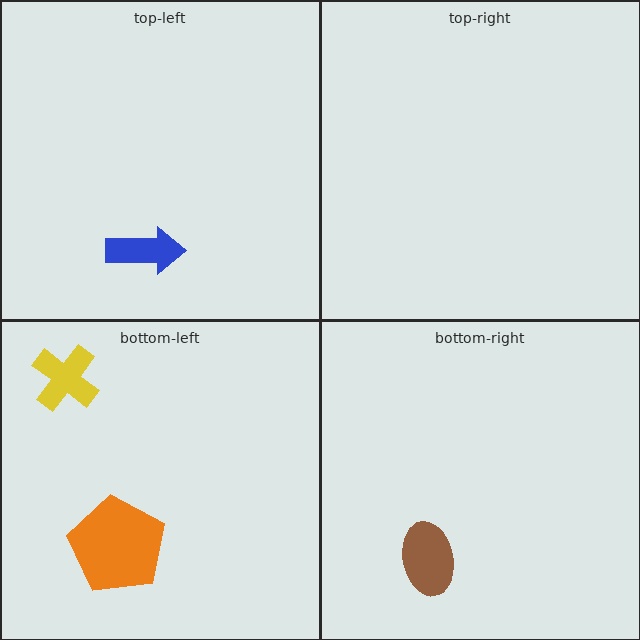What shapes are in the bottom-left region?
The orange pentagon, the yellow cross.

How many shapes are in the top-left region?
1.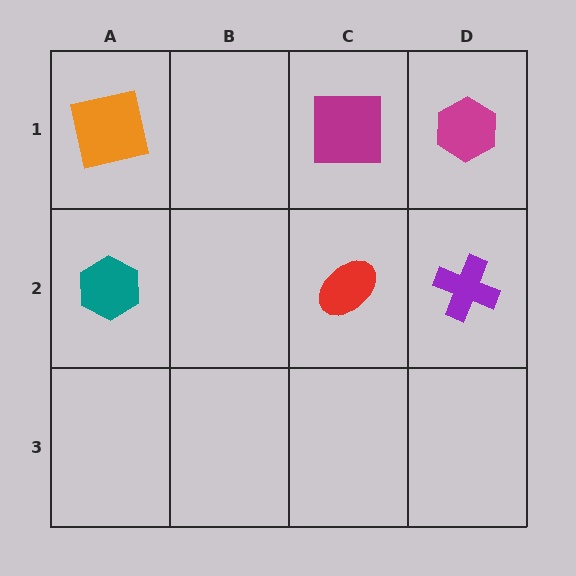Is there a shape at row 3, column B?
No, that cell is empty.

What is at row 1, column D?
A magenta hexagon.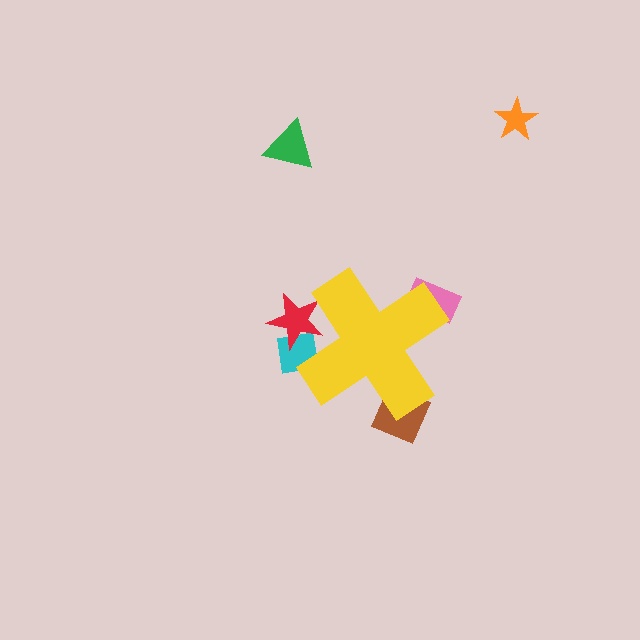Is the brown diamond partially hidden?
Yes, the brown diamond is partially hidden behind the yellow cross.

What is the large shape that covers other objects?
A yellow cross.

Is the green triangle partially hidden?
No, the green triangle is fully visible.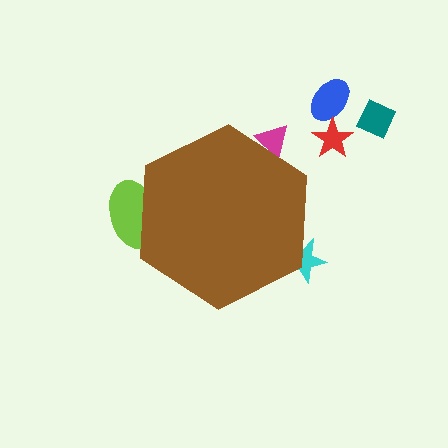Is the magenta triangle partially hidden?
Yes, the magenta triangle is partially hidden behind the brown hexagon.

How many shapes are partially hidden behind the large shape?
3 shapes are partially hidden.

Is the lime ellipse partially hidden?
Yes, the lime ellipse is partially hidden behind the brown hexagon.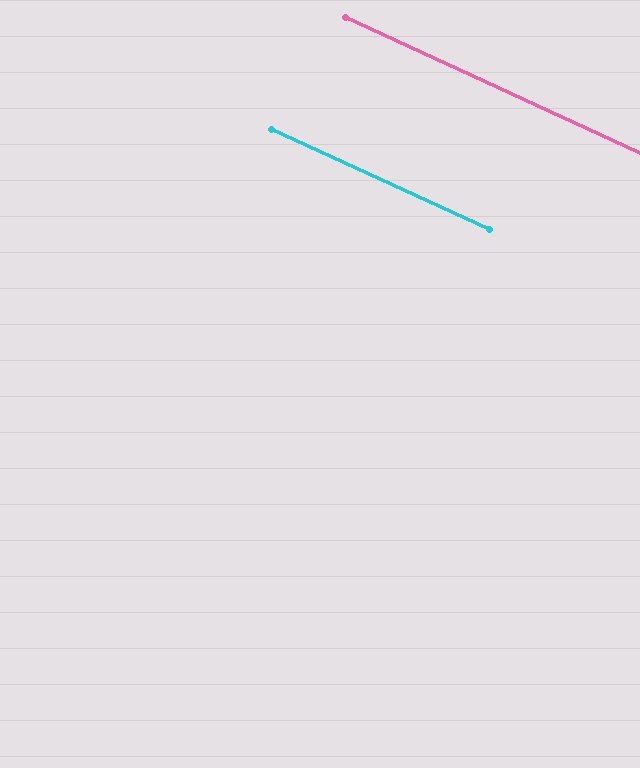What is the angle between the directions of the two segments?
Approximately 0 degrees.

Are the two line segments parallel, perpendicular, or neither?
Parallel — their directions differ by only 0.1°.